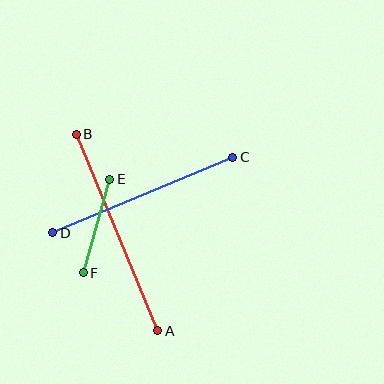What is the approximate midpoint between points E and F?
The midpoint is at approximately (96, 226) pixels.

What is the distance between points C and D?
The distance is approximately 195 pixels.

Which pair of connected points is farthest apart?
Points A and B are farthest apart.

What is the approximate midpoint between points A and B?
The midpoint is at approximately (117, 232) pixels.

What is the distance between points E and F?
The distance is approximately 97 pixels.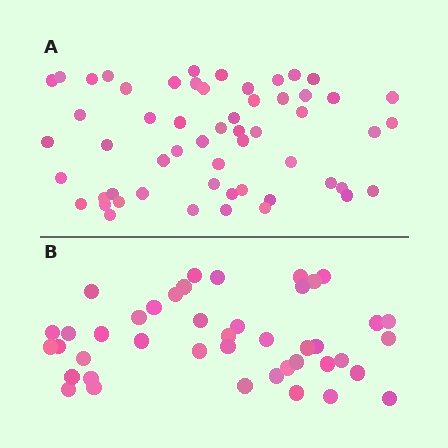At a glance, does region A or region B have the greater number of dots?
Region A (the top region) has more dots.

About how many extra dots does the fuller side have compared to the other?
Region A has approximately 15 more dots than region B.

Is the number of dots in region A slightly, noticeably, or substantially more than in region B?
Region A has noticeably more, but not dramatically so. The ratio is roughly 1.3 to 1.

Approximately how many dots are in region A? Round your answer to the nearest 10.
About 60 dots. (The exact count is 56, which rounds to 60.)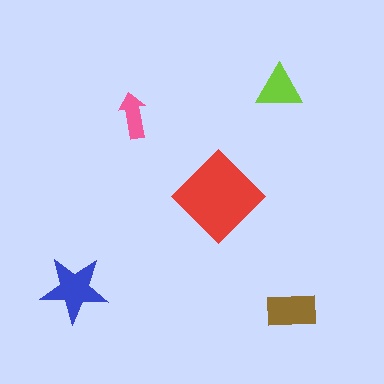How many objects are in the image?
There are 5 objects in the image.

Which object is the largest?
The red diamond.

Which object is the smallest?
The pink arrow.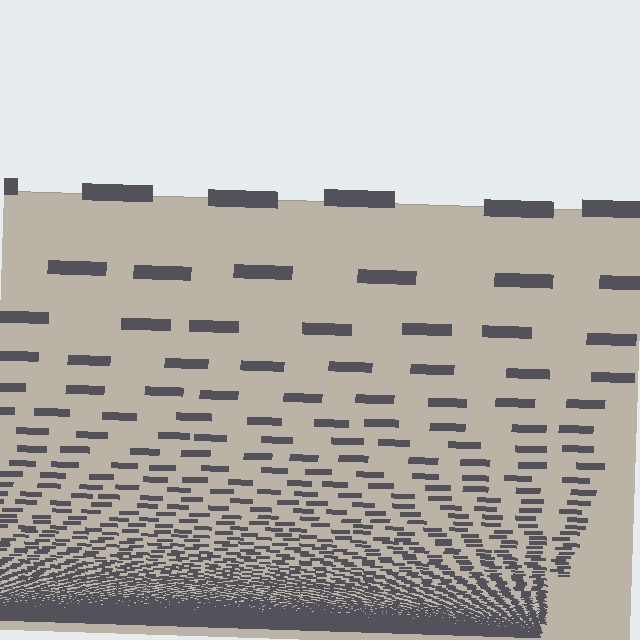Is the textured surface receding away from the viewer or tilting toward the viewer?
The surface appears to tilt toward the viewer. Texture elements get larger and sparser toward the top.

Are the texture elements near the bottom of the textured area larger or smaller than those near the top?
Smaller. The gradient is inverted — elements near the bottom are smaller and denser.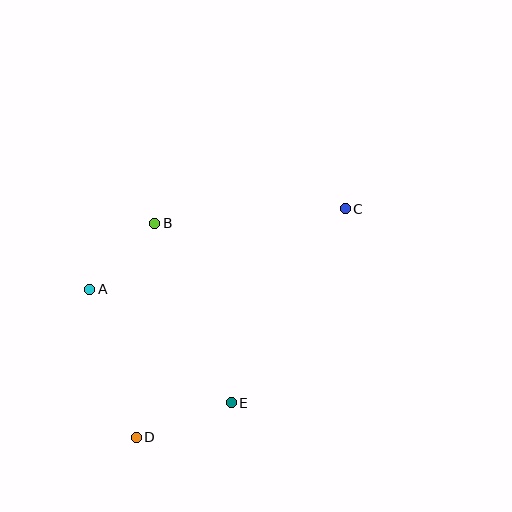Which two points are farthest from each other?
Points C and D are farthest from each other.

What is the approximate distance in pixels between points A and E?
The distance between A and E is approximately 181 pixels.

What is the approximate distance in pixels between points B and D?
The distance between B and D is approximately 214 pixels.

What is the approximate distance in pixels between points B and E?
The distance between B and E is approximately 195 pixels.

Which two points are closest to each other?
Points A and B are closest to each other.